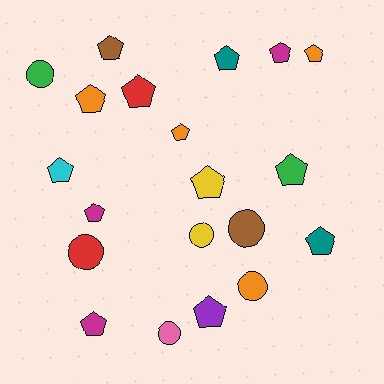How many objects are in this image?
There are 20 objects.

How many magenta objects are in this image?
There are 3 magenta objects.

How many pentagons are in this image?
There are 14 pentagons.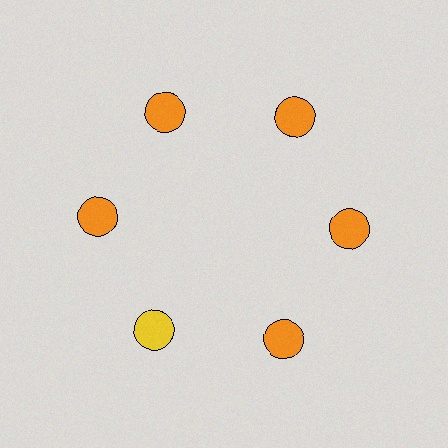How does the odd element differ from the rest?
It has a different color: yellow instead of orange.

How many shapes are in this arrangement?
There are 6 shapes arranged in a ring pattern.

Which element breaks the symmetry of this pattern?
The yellow circle at roughly the 7 o'clock position breaks the symmetry. All other shapes are orange circles.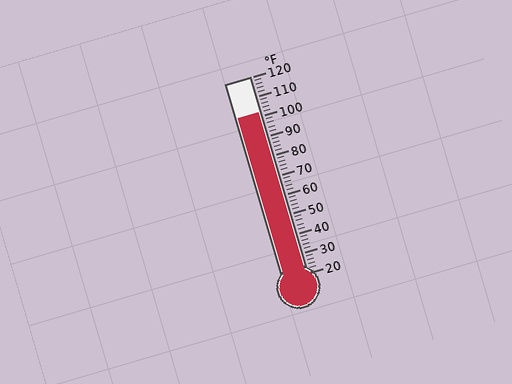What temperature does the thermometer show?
The thermometer shows approximately 102°F.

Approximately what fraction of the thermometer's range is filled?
The thermometer is filled to approximately 80% of its range.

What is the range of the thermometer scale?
The thermometer scale ranges from 20°F to 120°F.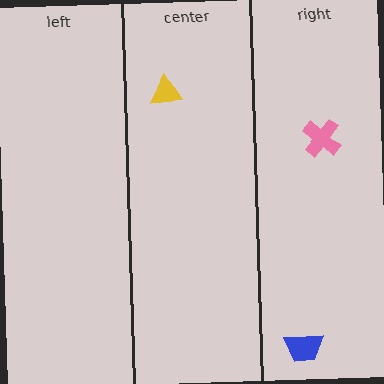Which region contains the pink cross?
The right region.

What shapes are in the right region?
The blue trapezoid, the pink cross.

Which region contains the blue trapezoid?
The right region.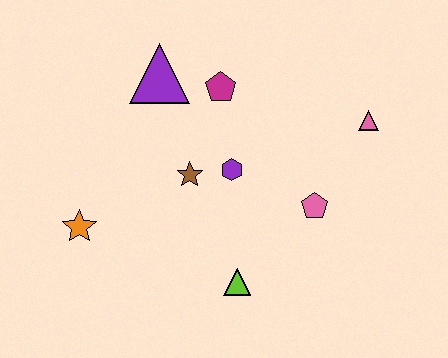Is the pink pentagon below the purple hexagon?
Yes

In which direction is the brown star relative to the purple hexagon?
The brown star is to the left of the purple hexagon.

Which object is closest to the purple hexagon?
The brown star is closest to the purple hexagon.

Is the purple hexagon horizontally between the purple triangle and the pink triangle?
Yes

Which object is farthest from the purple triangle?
The lime triangle is farthest from the purple triangle.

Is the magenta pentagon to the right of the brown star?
Yes